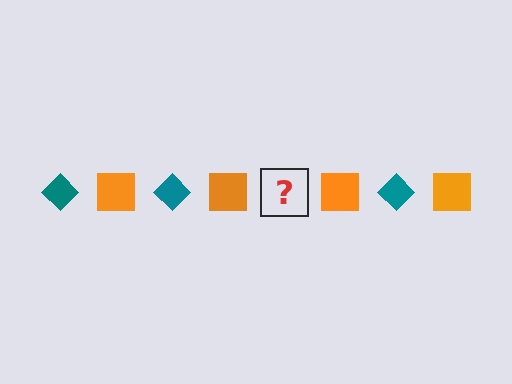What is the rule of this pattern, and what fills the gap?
The rule is that the pattern alternates between teal diamond and orange square. The gap should be filled with a teal diamond.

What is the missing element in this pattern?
The missing element is a teal diamond.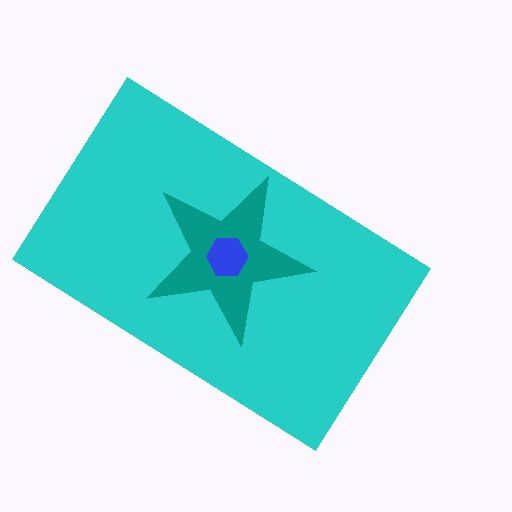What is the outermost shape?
The cyan rectangle.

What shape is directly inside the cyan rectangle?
The teal star.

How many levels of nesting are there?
3.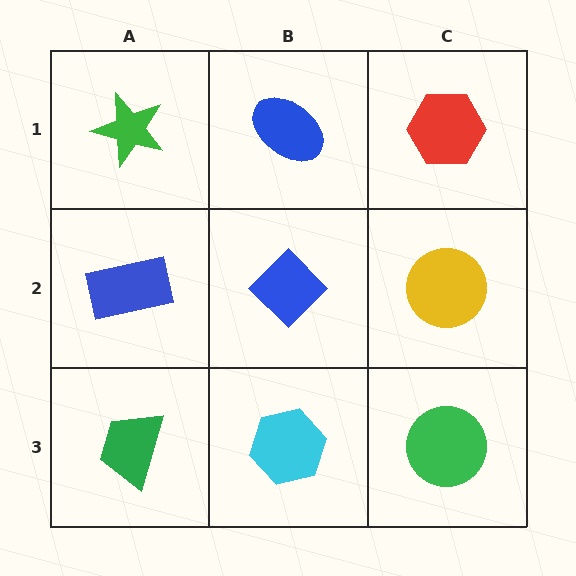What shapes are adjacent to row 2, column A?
A green star (row 1, column A), a green trapezoid (row 3, column A), a blue diamond (row 2, column B).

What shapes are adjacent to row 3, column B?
A blue diamond (row 2, column B), a green trapezoid (row 3, column A), a green circle (row 3, column C).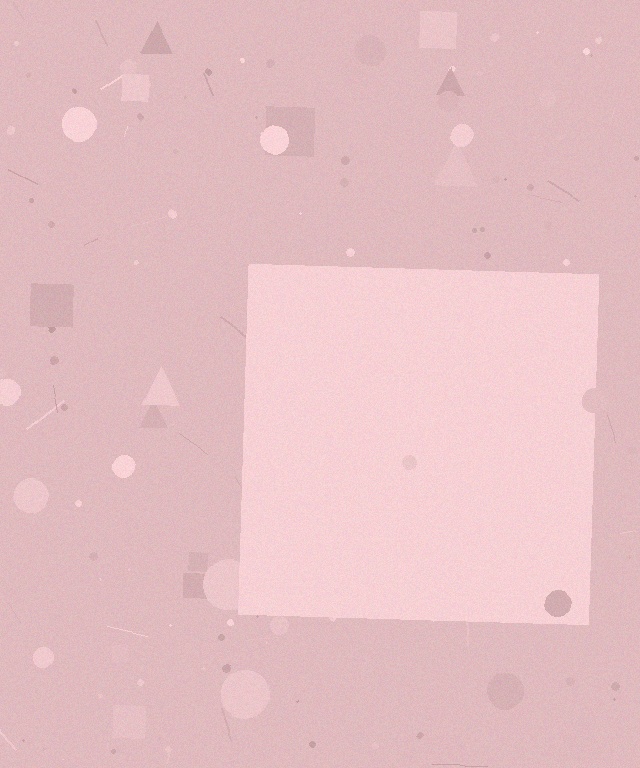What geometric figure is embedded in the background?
A square is embedded in the background.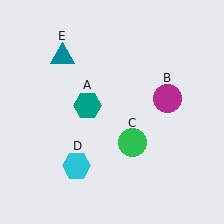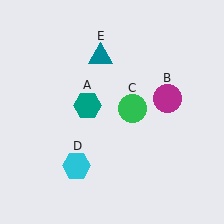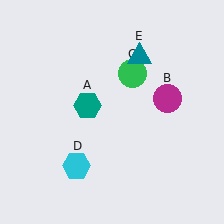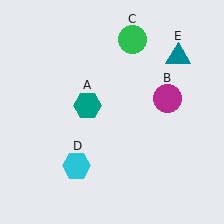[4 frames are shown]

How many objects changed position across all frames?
2 objects changed position: green circle (object C), teal triangle (object E).